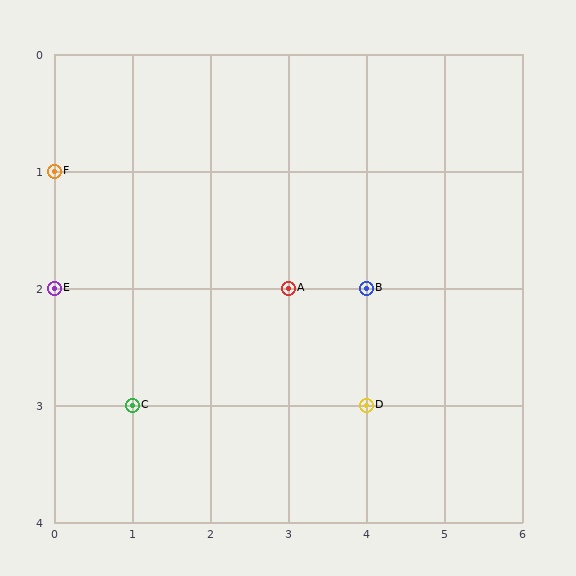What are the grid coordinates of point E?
Point E is at grid coordinates (0, 2).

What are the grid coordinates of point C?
Point C is at grid coordinates (1, 3).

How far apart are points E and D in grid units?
Points E and D are 4 columns and 1 row apart (about 4.1 grid units diagonally).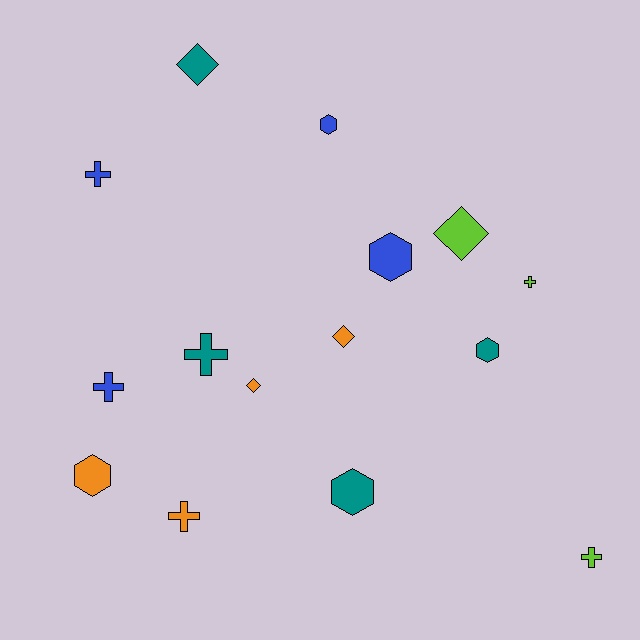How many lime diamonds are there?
There is 1 lime diamond.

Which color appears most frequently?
Blue, with 4 objects.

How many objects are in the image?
There are 15 objects.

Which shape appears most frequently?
Cross, with 6 objects.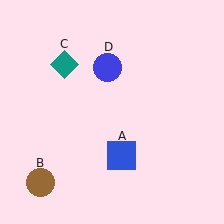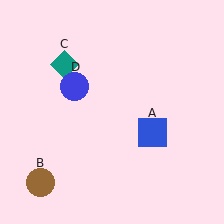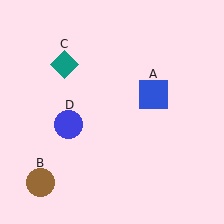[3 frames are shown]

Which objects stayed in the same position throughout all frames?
Brown circle (object B) and teal diamond (object C) remained stationary.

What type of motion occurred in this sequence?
The blue square (object A), blue circle (object D) rotated counterclockwise around the center of the scene.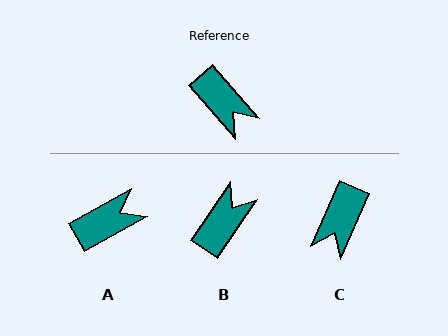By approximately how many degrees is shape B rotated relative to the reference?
Approximately 105 degrees counter-clockwise.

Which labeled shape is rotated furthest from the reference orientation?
B, about 105 degrees away.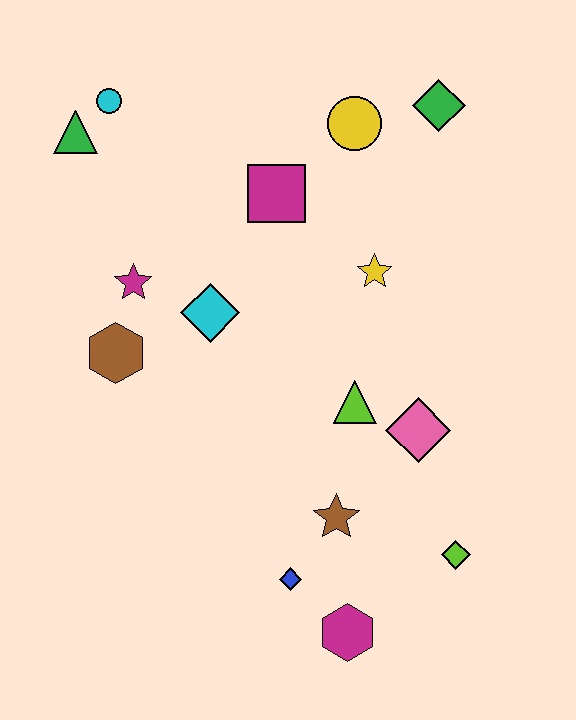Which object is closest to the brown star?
The blue diamond is closest to the brown star.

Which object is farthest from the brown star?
The cyan circle is farthest from the brown star.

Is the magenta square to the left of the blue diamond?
Yes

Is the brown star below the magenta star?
Yes